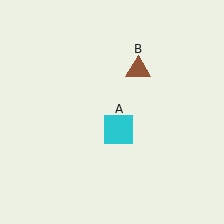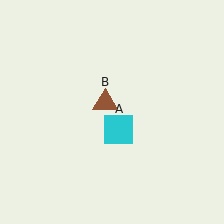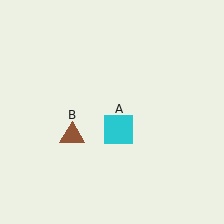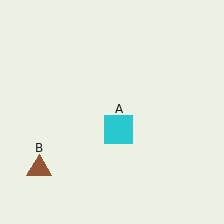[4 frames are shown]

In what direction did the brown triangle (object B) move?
The brown triangle (object B) moved down and to the left.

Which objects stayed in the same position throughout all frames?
Cyan square (object A) remained stationary.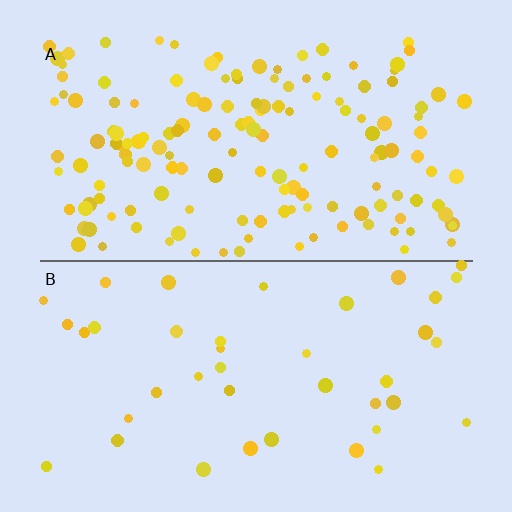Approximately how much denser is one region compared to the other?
Approximately 3.7× — region A over region B.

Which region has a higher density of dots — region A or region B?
A (the top).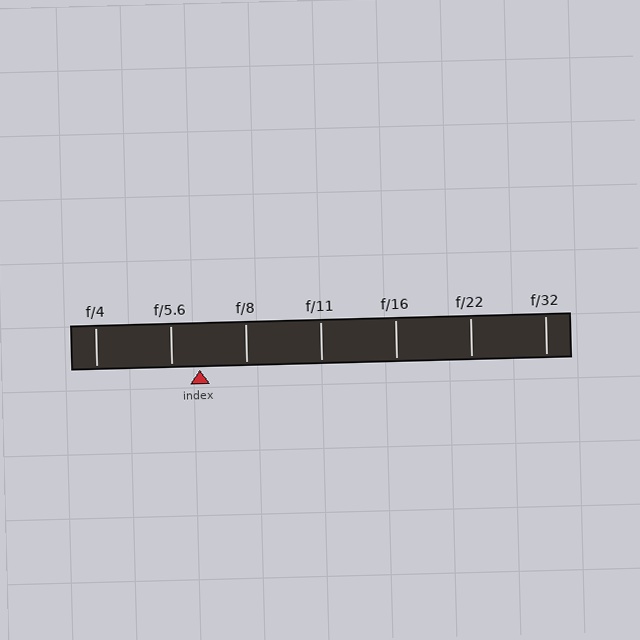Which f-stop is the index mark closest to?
The index mark is closest to f/5.6.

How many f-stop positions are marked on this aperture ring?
There are 7 f-stop positions marked.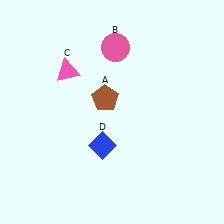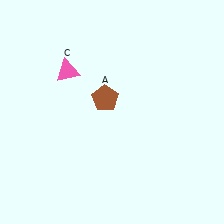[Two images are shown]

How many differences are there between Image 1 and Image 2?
There are 2 differences between the two images.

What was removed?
The pink circle (B), the blue diamond (D) were removed in Image 2.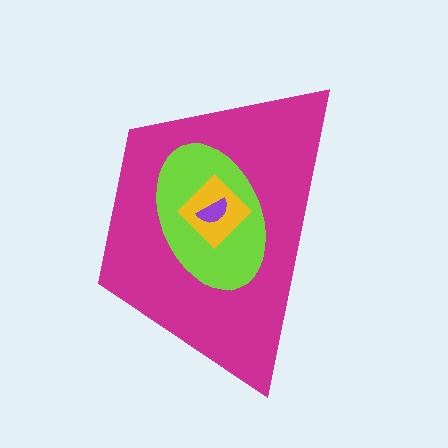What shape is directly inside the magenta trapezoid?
The lime ellipse.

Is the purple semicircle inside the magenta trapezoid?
Yes.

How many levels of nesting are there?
4.